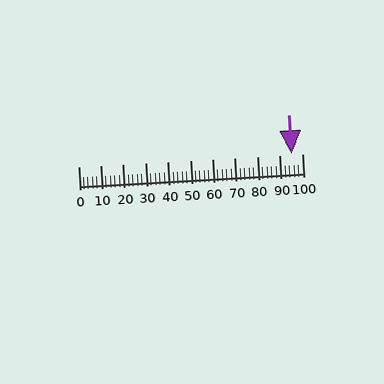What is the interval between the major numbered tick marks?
The major tick marks are spaced 10 units apart.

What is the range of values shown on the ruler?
The ruler shows values from 0 to 100.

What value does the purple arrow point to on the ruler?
The purple arrow points to approximately 95.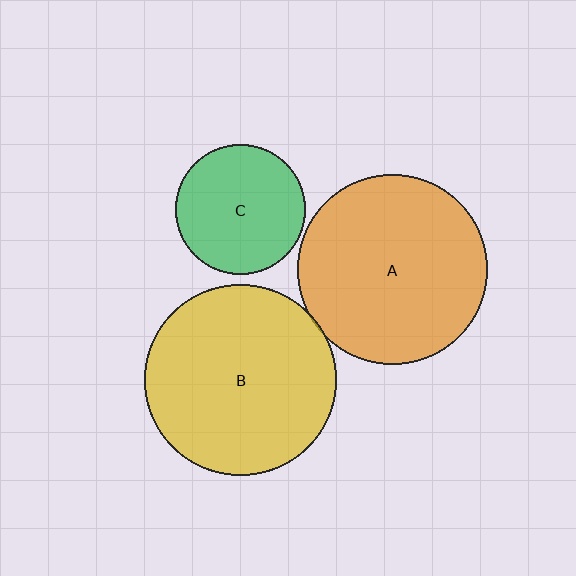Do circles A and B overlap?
Yes.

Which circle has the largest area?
Circle B (yellow).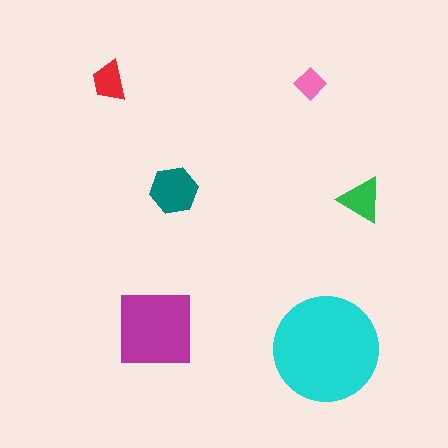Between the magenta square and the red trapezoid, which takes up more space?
The magenta square.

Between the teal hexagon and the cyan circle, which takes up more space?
The cyan circle.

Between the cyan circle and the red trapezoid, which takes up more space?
The cyan circle.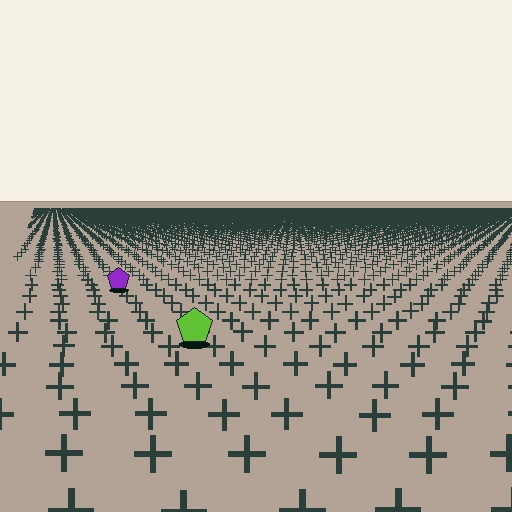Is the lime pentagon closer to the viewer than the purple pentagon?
Yes. The lime pentagon is closer — you can tell from the texture gradient: the ground texture is coarser near it.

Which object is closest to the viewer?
The lime pentagon is closest. The texture marks near it are larger and more spread out.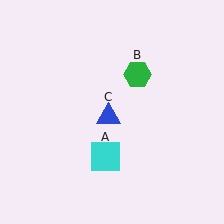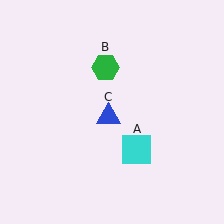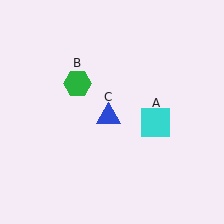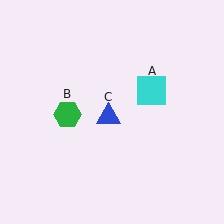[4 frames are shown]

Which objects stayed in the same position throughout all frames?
Blue triangle (object C) remained stationary.